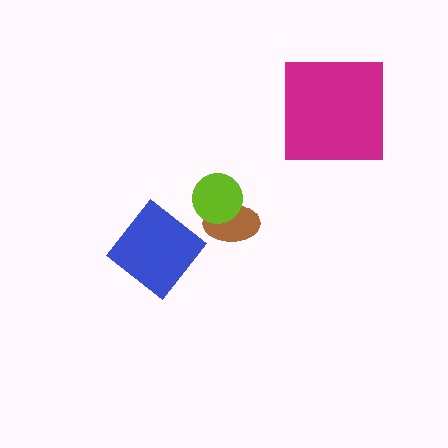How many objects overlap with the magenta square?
0 objects overlap with the magenta square.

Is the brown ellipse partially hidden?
Yes, it is partially covered by another shape.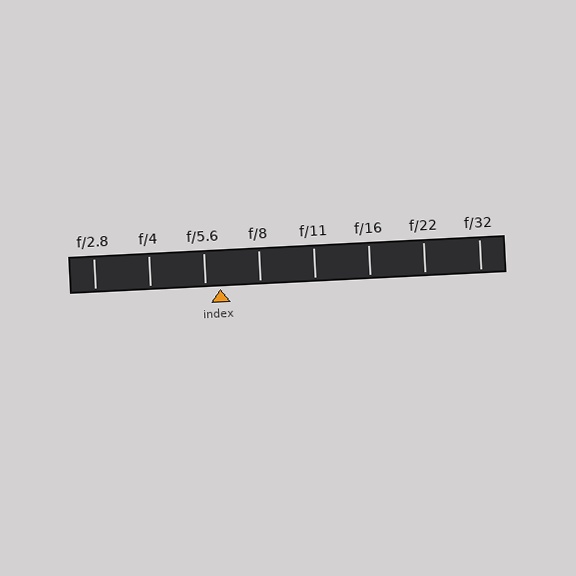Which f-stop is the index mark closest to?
The index mark is closest to f/5.6.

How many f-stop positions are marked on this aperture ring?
There are 8 f-stop positions marked.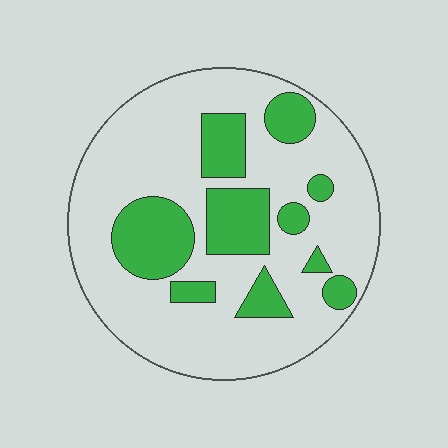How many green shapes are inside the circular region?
10.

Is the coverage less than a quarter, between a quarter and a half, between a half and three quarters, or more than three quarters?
Between a quarter and a half.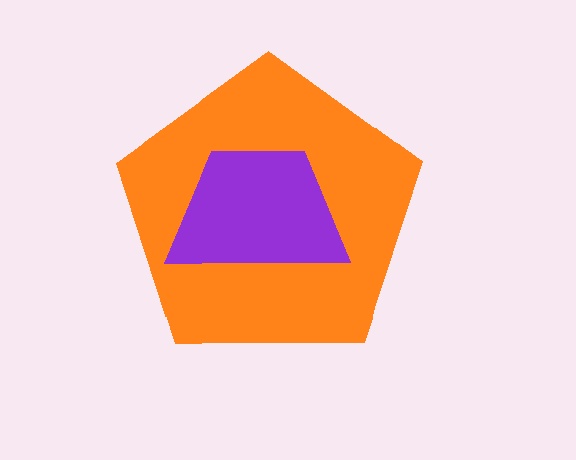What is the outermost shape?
The orange pentagon.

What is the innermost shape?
The purple trapezoid.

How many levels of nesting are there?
2.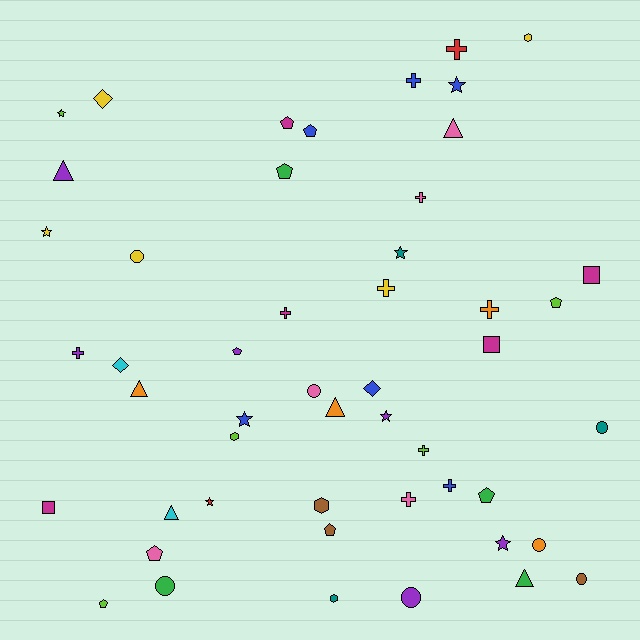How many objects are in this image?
There are 50 objects.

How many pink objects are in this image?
There are 5 pink objects.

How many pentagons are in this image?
There are 9 pentagons.